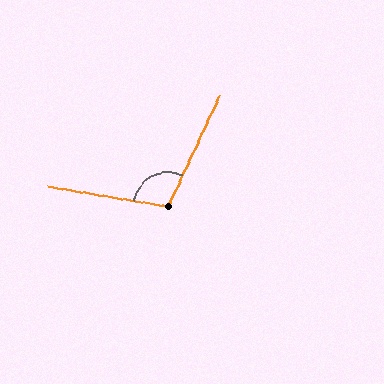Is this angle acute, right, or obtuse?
It is obtuse.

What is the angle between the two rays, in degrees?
Approximately 106 degrees.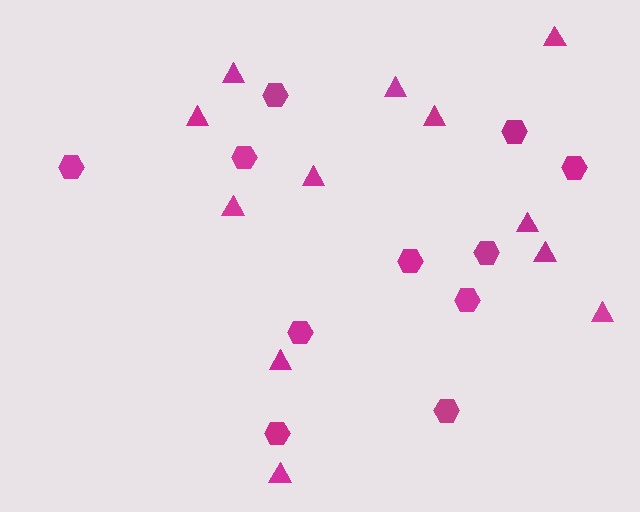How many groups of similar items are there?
There are 2 groups: one group of triangles (12) and one group of hexagons (11).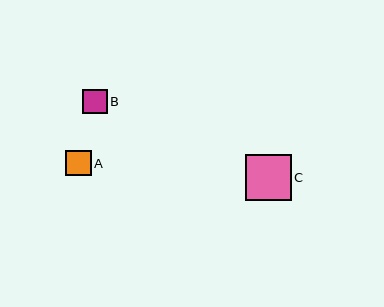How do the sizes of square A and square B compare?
Square A and square B are approximately the same size.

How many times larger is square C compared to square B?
Square C is approximately 1.9 times the size of square B.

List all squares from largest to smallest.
From largest to smallest: C, A, B.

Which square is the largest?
Square C is the largest with a size of approximately 46 pixels.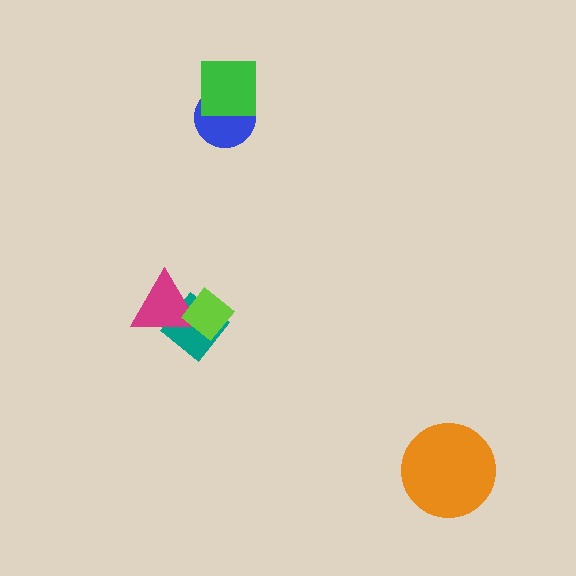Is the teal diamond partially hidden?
Yes, it is partially covered by another shape.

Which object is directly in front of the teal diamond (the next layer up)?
The magenta triangle is directly in front of the teal diamond.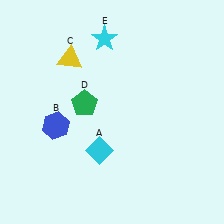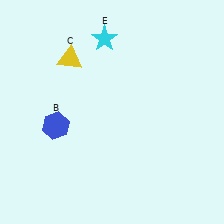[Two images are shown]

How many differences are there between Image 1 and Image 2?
There are 2 differences between the two images.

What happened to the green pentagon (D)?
The green pentagon (D) was removed in Image 2. It was in the top-left area of Image 1.